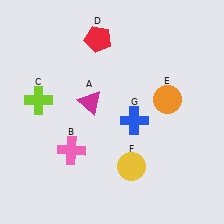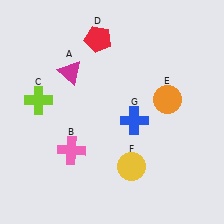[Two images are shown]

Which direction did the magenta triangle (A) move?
The magenta triangle (A) moved up.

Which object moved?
The magenta triangle (A) moved up.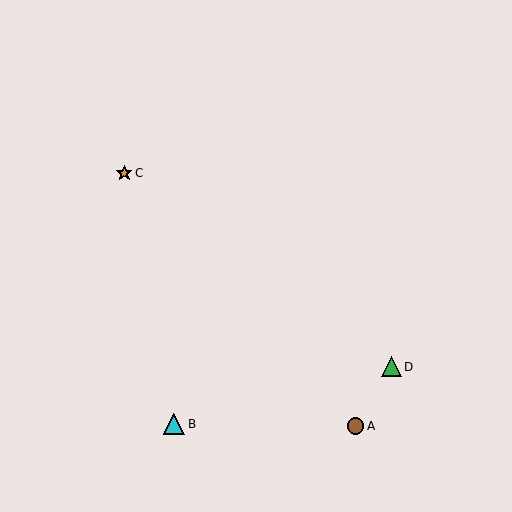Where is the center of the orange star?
The center of the orange star is at (124, 173).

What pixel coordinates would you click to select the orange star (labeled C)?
Click at (124, 173) to select the orange star C.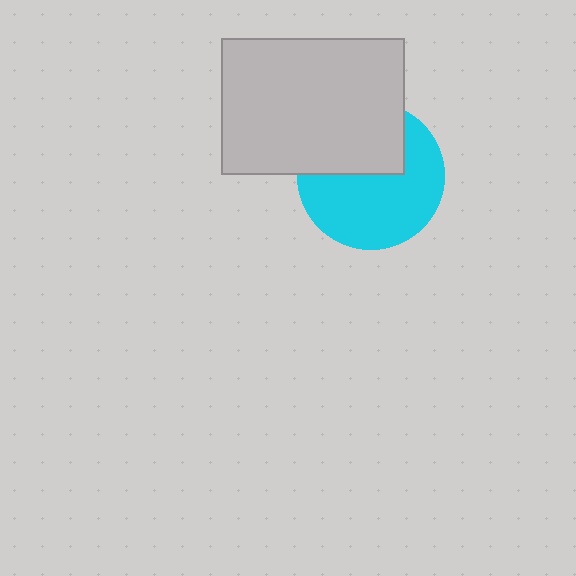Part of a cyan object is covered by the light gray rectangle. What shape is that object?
It is a circle.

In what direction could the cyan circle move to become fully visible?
The cyan circle could move down. That would shift it out from behind the light gray rectangle entirely.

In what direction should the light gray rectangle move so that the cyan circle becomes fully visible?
The light gray rectangle should move up. That is the shortest direction to clear the overlap and leave the cyan circle fully visible.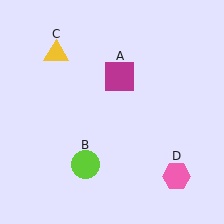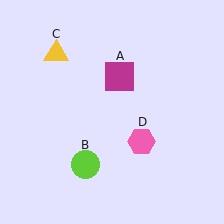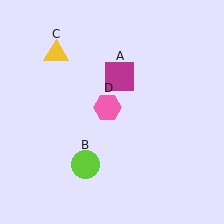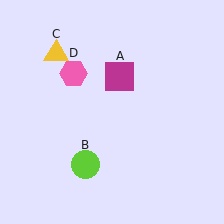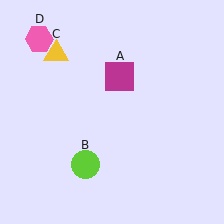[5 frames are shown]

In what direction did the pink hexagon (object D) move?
The pink hexagon (object D) moved up and to the left.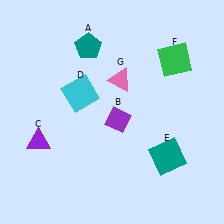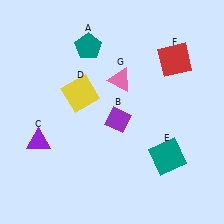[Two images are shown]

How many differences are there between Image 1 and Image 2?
There are 2 differences between the two images.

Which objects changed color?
D changed from cyan to yellow. F changed from green to red.